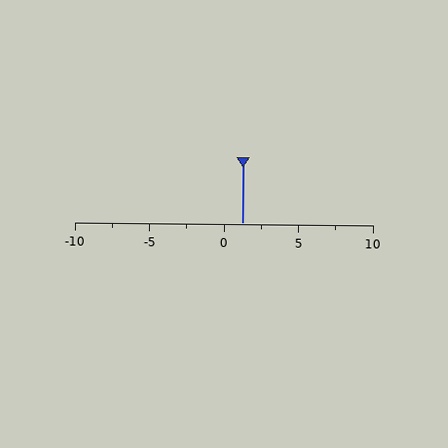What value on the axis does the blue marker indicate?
The marker indicates approximately 1.2.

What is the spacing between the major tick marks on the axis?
The major ticks are spaced 5 apart.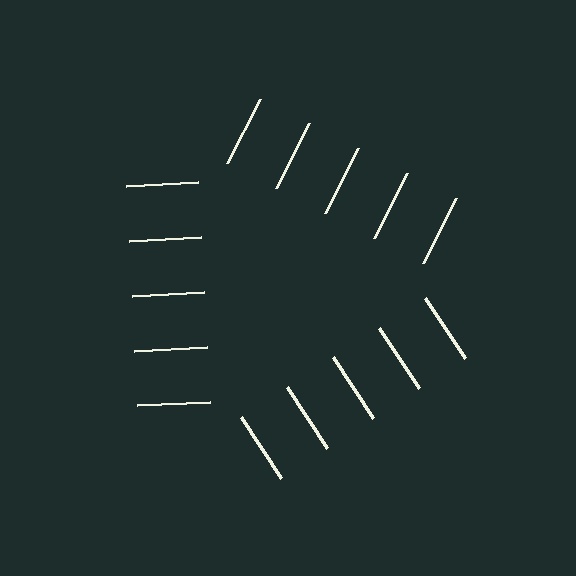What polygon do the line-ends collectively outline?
An illusory triangle — the line segments terminate on its edges but no continuous stroke is drawn.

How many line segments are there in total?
15 — 5 along each of the 3 edges.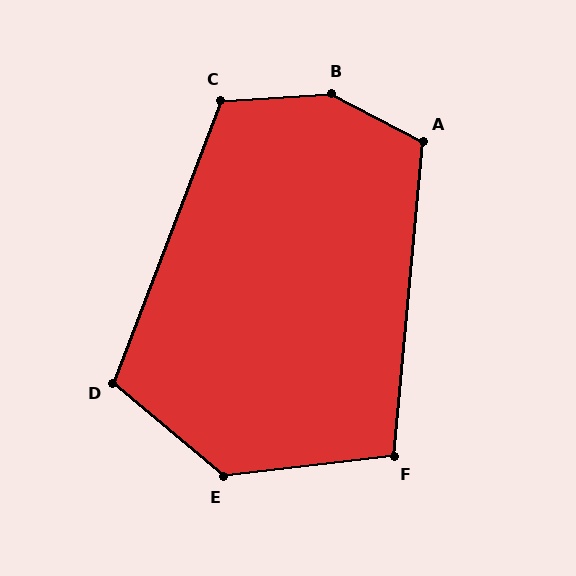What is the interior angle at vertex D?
Approximately 109 degrees (obtuse).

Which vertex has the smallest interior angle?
F, at approximately 102 degrees.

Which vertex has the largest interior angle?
B, at approximately 149 degrees.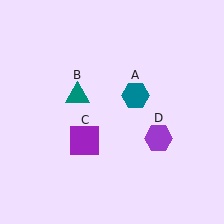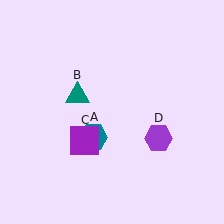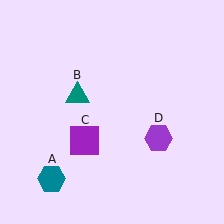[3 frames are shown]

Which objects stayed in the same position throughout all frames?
Teal triangle (object B) and purple square (object C) and purple hexagon (object D) remained stationary.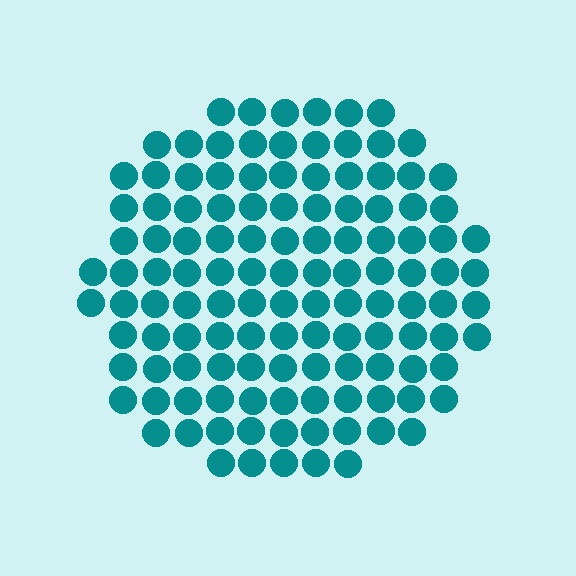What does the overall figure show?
The overall figure shows a circle.